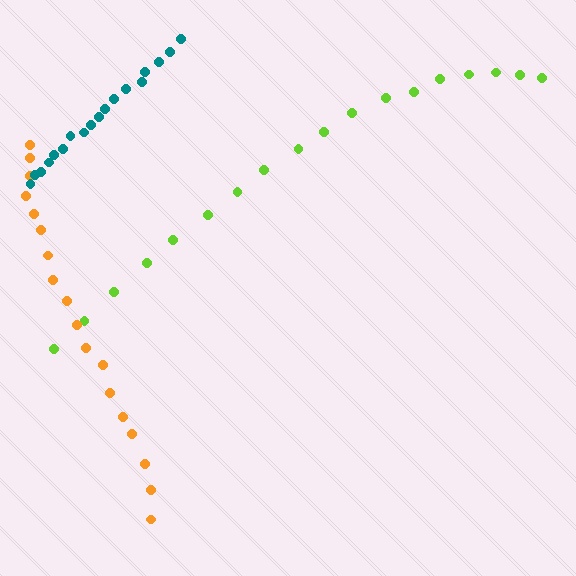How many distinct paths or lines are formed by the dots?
There are 3 distinct paths.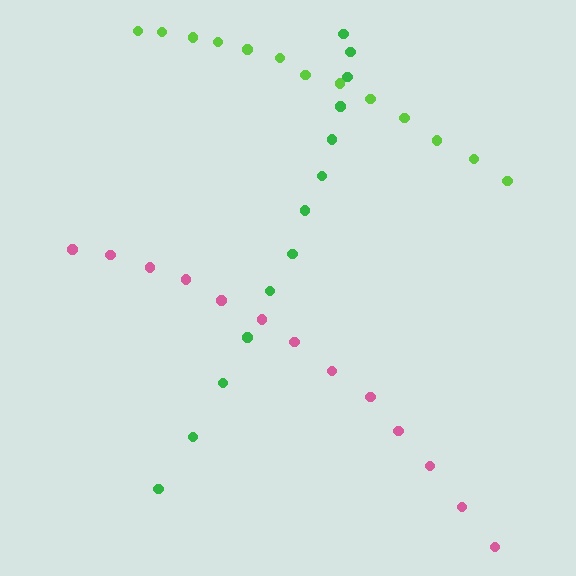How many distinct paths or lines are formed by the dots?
There are 3 distinct paths.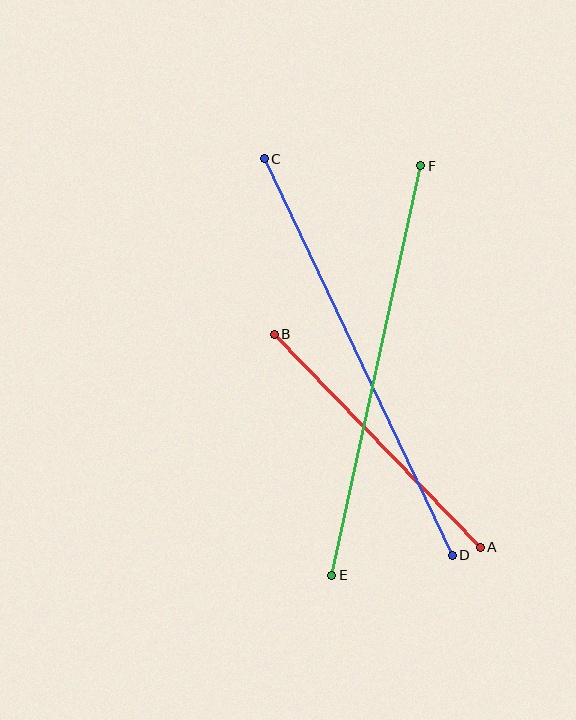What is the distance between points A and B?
The distance is approximately 296 pixels.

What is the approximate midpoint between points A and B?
The midpoint is at approximately (377, 441) pixels.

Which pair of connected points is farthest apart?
Points C and D are farthest apart.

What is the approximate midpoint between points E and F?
The midpoint is at approximately (376, 371) pixels.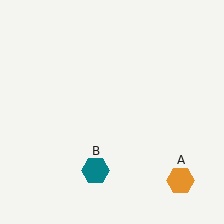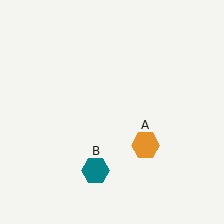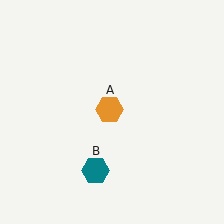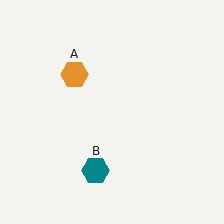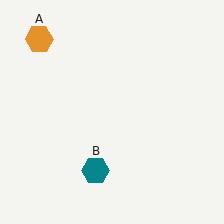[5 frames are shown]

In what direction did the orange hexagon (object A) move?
The orange hexagon (object A) moved up and to the left.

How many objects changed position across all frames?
1 object changed position: orange hexagon (object A).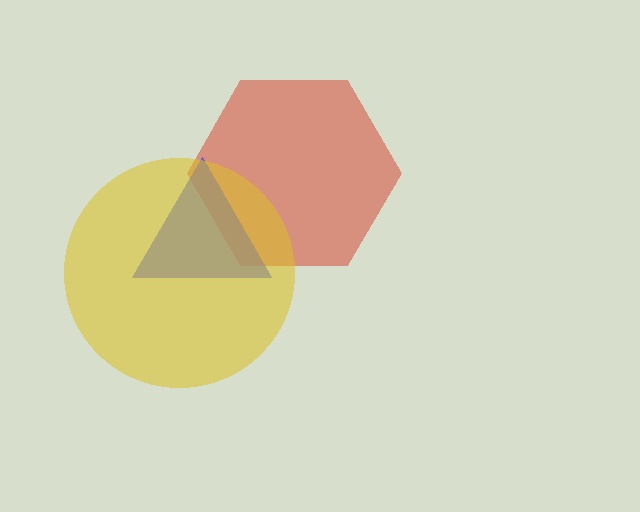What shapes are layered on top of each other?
The layered shapes are: a red hexagon, a blue triangle, a yellow circle.